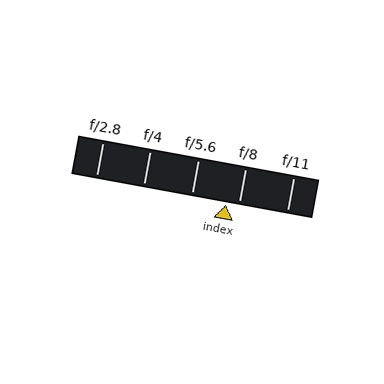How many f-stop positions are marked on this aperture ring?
There are 5 f-stop positions marked.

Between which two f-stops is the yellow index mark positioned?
The index mark is between f/5.6 and f/8.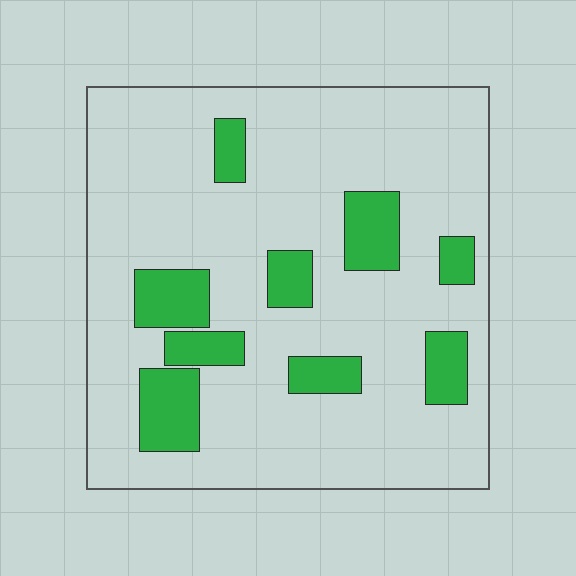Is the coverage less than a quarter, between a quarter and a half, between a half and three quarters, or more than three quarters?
Less than a quarter.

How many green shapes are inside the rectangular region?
9.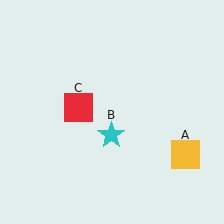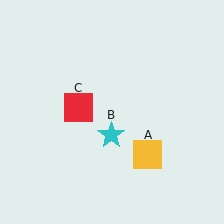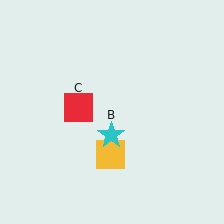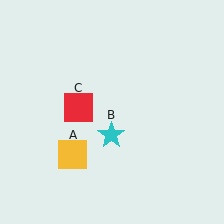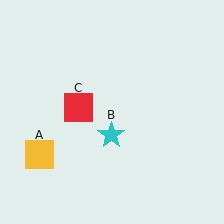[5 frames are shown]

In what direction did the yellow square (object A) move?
The yellow square (object A) moved left.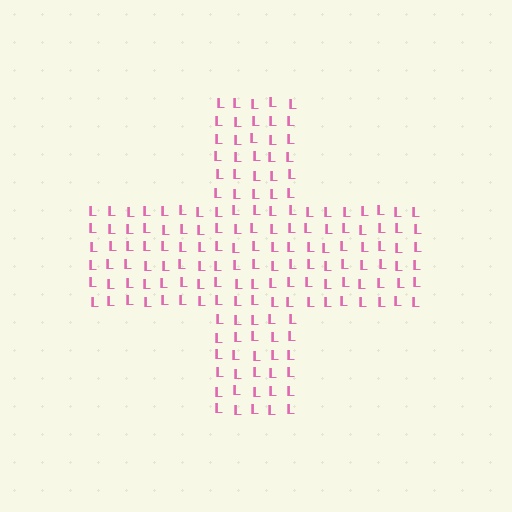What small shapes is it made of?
It is made of small letter L's.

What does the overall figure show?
The overall figure shows a cross.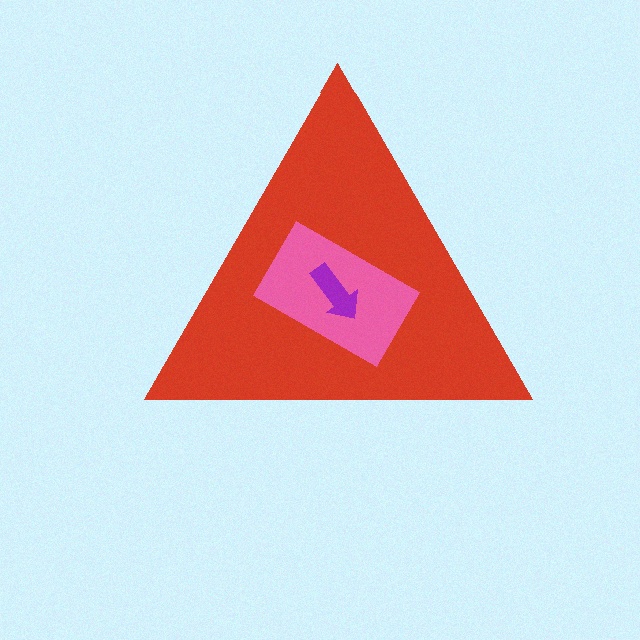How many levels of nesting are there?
3.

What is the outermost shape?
The red triangle.